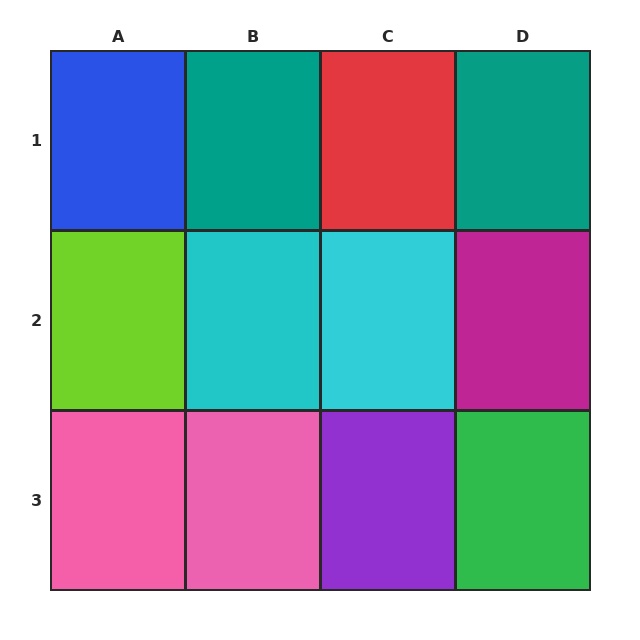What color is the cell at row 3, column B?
Pink.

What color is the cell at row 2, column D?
Magenta.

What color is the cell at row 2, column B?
Cyan.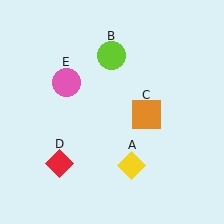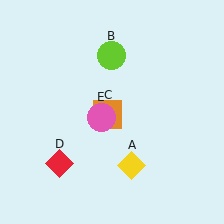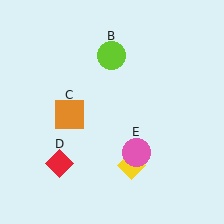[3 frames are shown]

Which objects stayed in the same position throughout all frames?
Yellow diamond (object A) and lime circle (object B) and red diamond (object D) remained stationary.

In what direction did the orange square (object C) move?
The orange square (object C) moved left.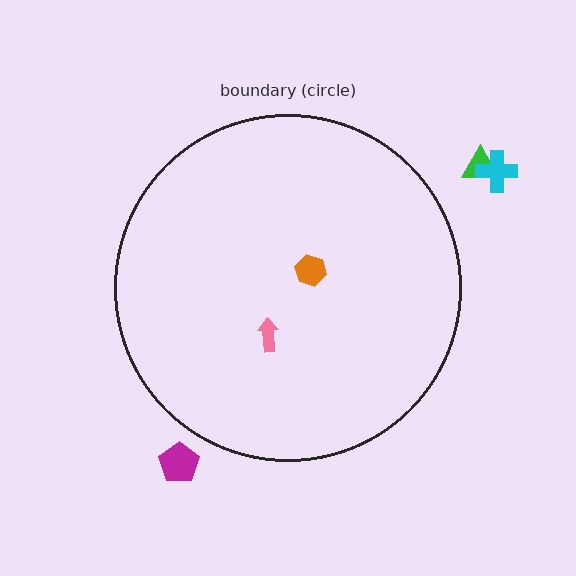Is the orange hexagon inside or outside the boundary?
Inside.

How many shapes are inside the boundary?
2 inside, 3 outside.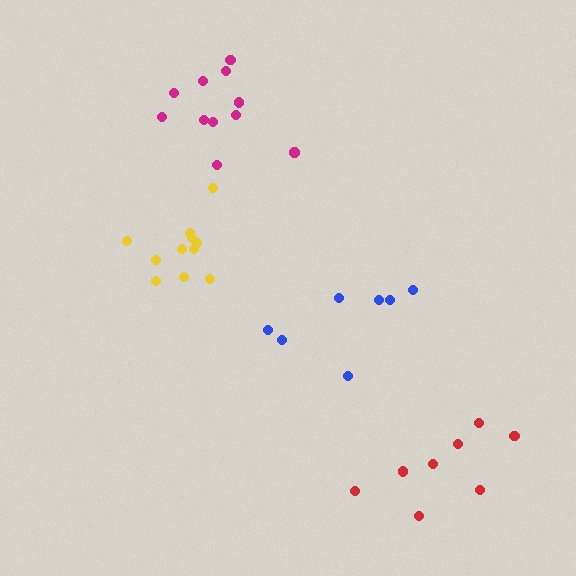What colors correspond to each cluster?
The clusters are colored: magenta, red, blue, yellow.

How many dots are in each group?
Group 1: 11 dots, Group 2: 8 dots, Group 3: 7 dots, Group 4: 11 dots (37 total).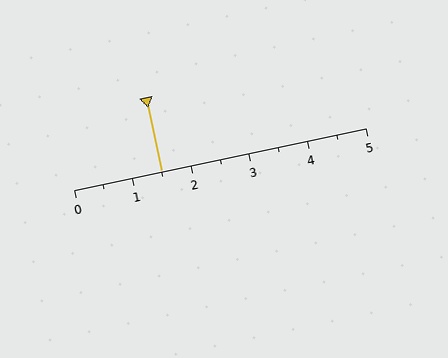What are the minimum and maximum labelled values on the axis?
The axis runs from 0 to 5.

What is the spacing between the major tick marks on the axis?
The major ticks are spaced 1 apart.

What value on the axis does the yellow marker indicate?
The marker indicates approximately 1.5.